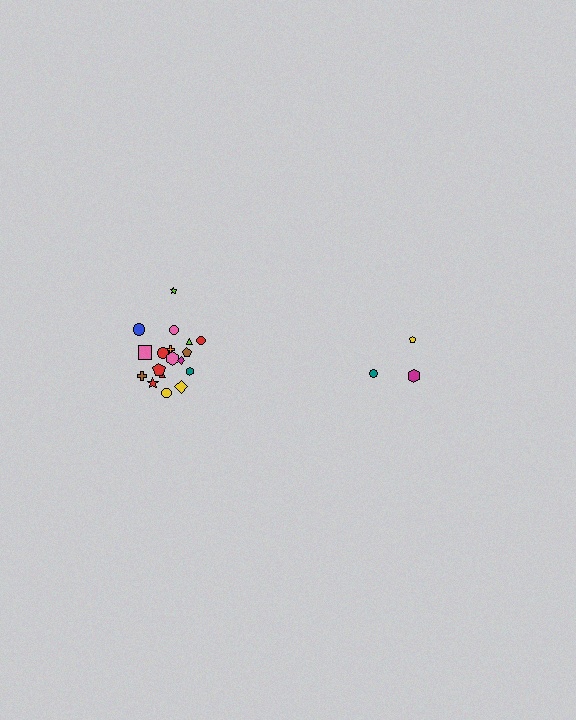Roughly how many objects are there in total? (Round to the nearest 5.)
Roughly 20 objects in total.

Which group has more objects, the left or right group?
The left group.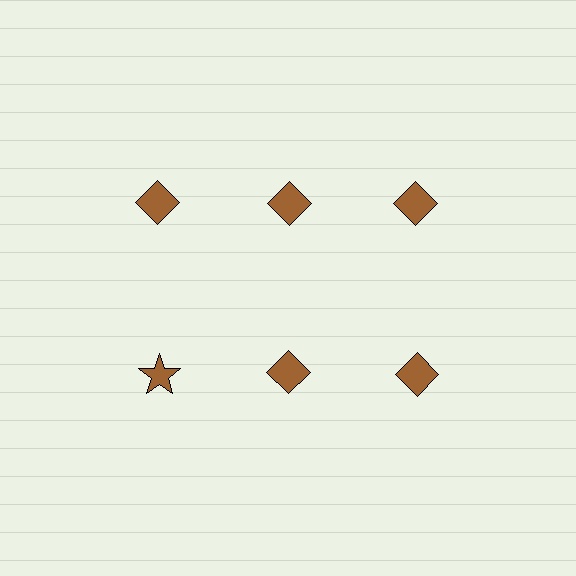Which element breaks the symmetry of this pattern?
The brown star in the second row, leftmost column breaks the symmetry. All other shapes are brown diamonds.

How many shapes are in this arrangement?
There are 6 shapes arranged in a grid pattern.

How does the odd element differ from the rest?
It has a different shape: star instead of diamond.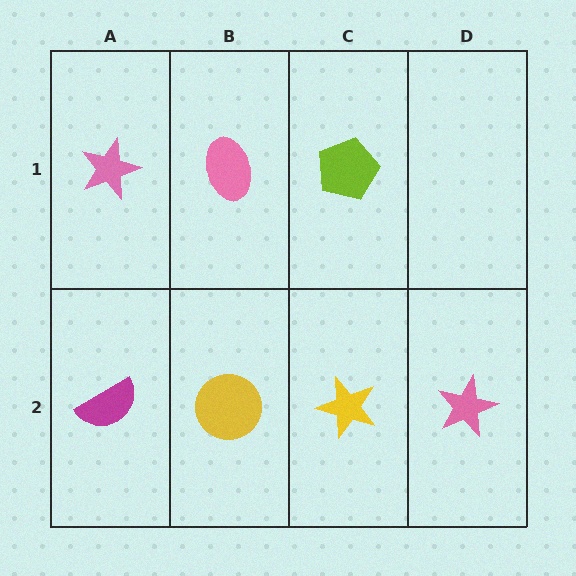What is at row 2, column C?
A yellow star.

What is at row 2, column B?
A yellow circle.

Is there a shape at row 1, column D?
No, that cell is empty.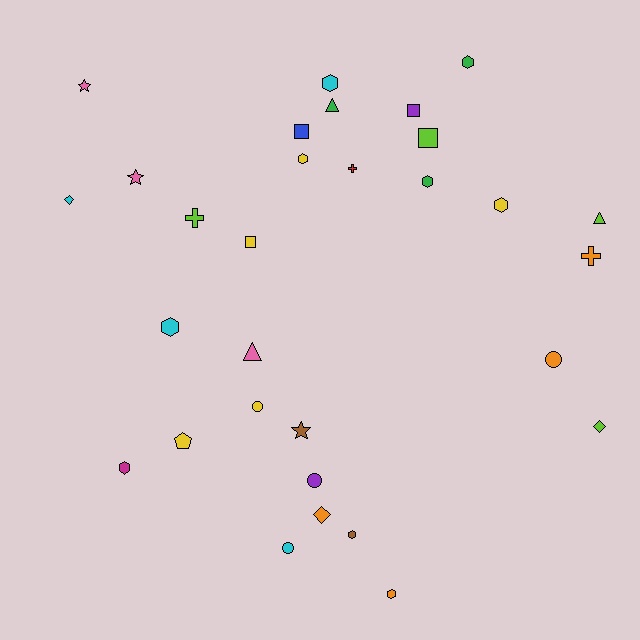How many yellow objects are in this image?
There are 5 yellow objects.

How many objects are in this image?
There are 30 objects.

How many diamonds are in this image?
There are 3 diamonds.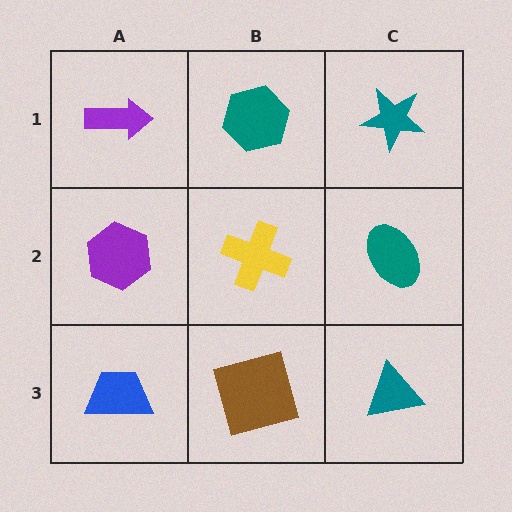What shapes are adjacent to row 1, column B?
A yellow cross (row 2, column B), a purple arrow (row 1, column A), a teal star (row 1, column C).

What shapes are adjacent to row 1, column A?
A purple hexagon (row 2, column A), a teal hexagon (row 1, column B).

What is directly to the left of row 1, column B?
A purple arrow.